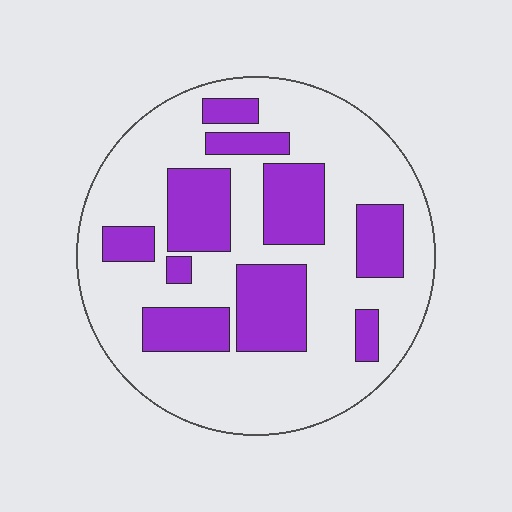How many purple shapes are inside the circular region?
10.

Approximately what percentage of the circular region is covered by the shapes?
Approximately 30%.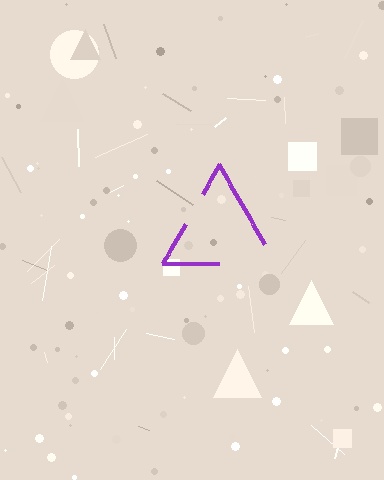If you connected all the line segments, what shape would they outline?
They would outline a triangle.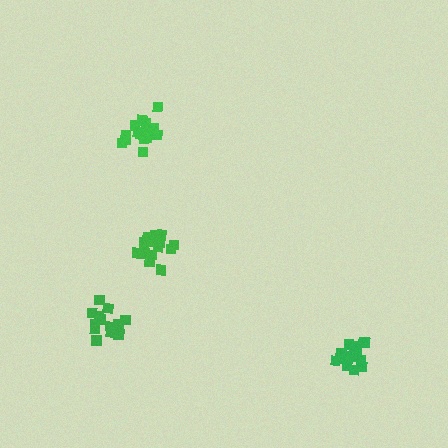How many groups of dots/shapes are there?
There are 4 groups.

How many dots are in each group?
Group 1: 15 dots, Group 2: 17 dots, Group 3: 16 dots, Group 4: 14 dots (62 total).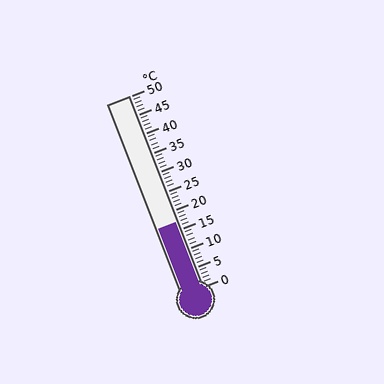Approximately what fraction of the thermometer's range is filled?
The thermometer is filled to approximately 35% of its range.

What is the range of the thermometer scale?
The thermometer scale ranges from 0°C to 50°C.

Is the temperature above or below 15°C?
The temperature is above 15°C.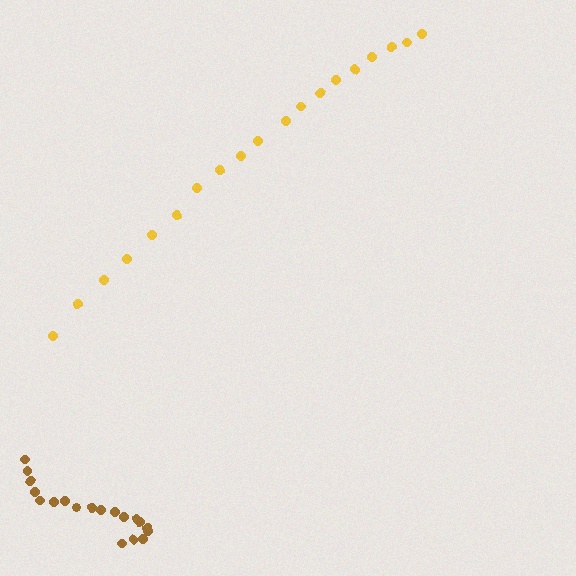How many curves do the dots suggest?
There are 2 distinct paths.